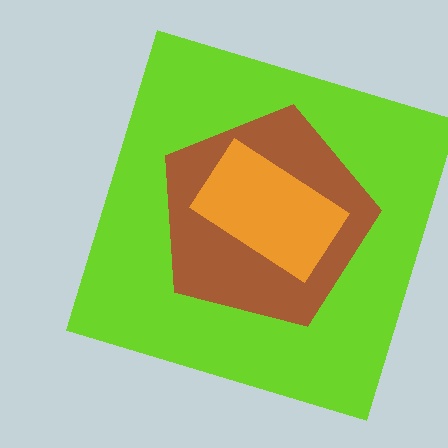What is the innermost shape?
The orange rectangle.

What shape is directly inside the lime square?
The brown pentagon.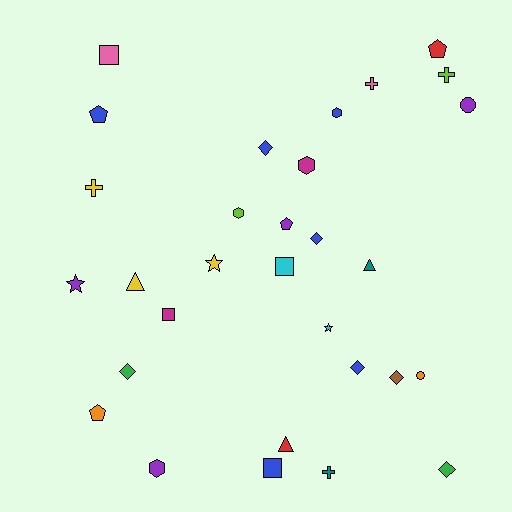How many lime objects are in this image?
There are 2 lime objects.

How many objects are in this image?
There are 30 objects.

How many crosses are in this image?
There are 4 crosses.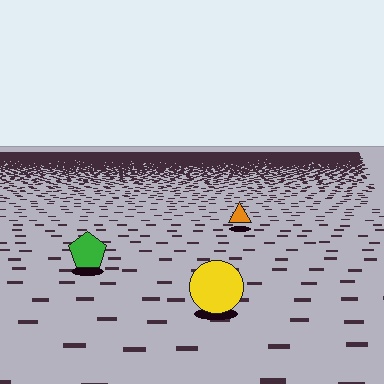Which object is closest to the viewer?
The yellow circle is closest. The texture marks near it are larger and more spread out.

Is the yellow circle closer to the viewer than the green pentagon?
Yes. The yellow circle is closer — you can tell from the texture gradient: the ground texture is coarser near it.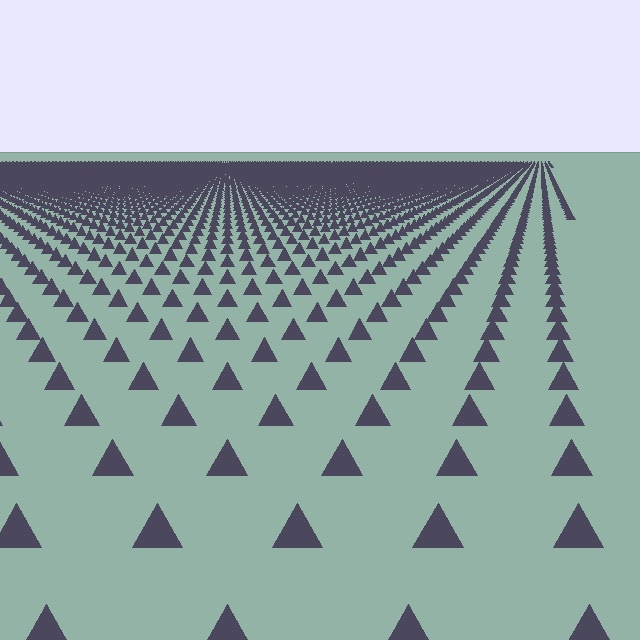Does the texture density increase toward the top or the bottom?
Density increases toward the top.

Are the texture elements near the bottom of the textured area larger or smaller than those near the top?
Larger. Near the bottom, elements are closer to the viewer and appear at a bigger on-screen size.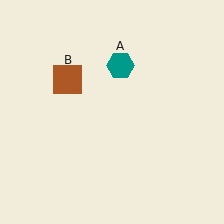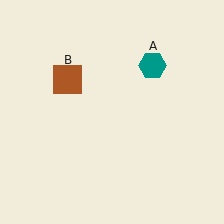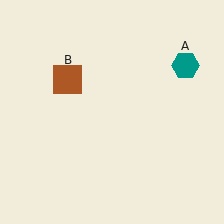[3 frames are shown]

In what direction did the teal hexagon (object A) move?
The teal hexagon (object A) moved right.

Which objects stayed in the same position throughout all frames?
Brown square (object B) remained stationary.